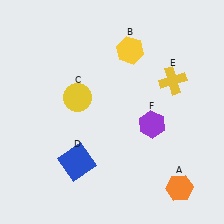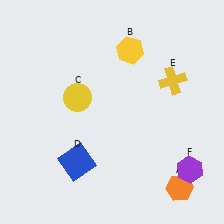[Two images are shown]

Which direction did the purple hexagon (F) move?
The purple hexagon (F) moved down.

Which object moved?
The purple hexagon (F) moved down.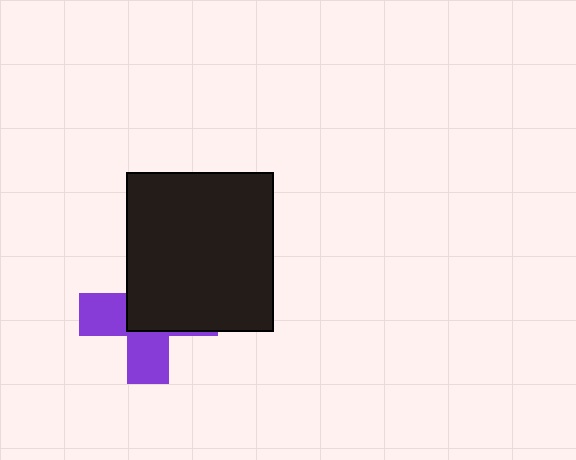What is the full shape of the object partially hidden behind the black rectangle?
The partially hidden object is a purple cross.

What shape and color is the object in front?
The object in front is a black rectangle.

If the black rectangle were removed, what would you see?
You would see the complete purple cross.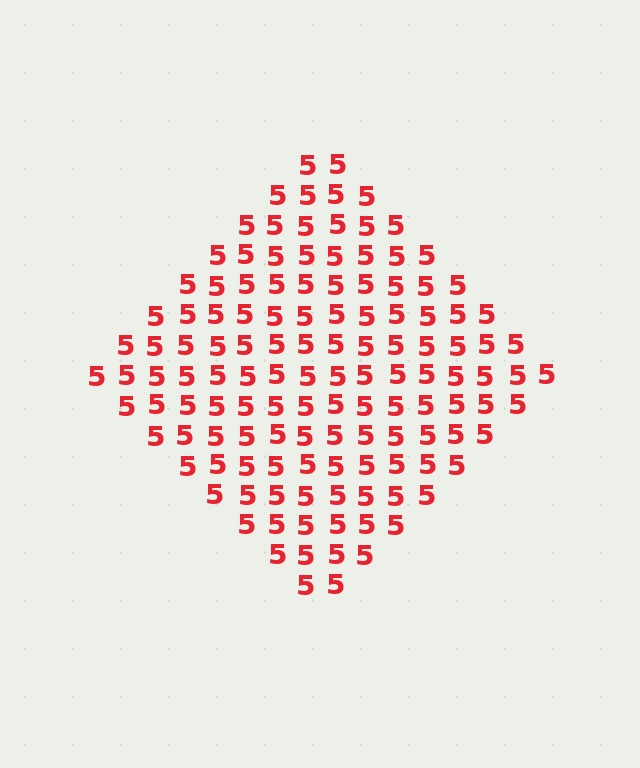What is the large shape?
The large shape is a diamond.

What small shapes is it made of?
It is made of small digit 5's.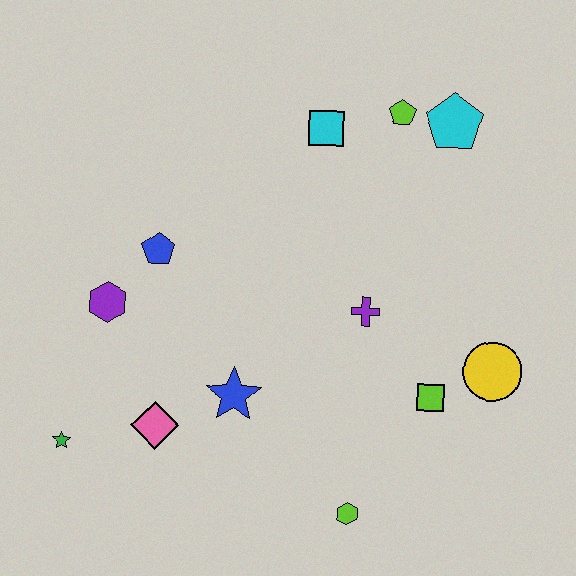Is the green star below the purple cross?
Yes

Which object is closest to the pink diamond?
The blue star is closest to the pink diamond.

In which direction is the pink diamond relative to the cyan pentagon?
The pink diamond is below the cyan pentagon.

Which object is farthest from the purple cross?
The green star is farthest from the purple cross.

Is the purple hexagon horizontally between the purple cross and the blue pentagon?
No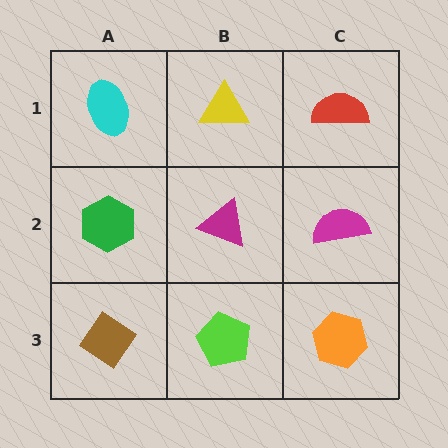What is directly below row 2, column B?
A lime pentagon.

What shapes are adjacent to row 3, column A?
A green hexagon (row 2, column A), a lime pentagon (row 3, column B).